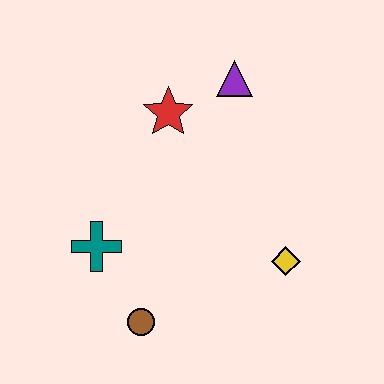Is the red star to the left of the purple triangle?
Yes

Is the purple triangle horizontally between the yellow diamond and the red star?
Yes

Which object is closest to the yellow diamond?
The brown circle is closest to the yellow diamond.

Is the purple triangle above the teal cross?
Yes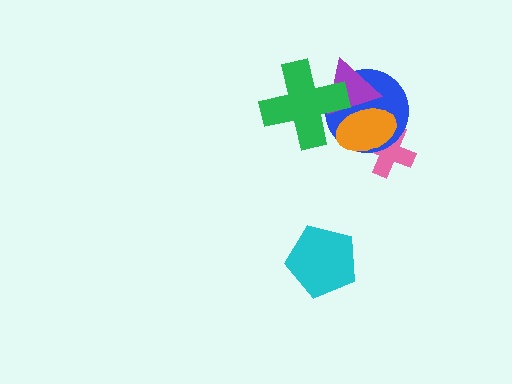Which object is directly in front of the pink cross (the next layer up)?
The blue circle is directly in front of the pink cross.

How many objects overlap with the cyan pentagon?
0 objects overlap with the cyan pentagon.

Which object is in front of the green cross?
The orange ellipse is in front of the green cross.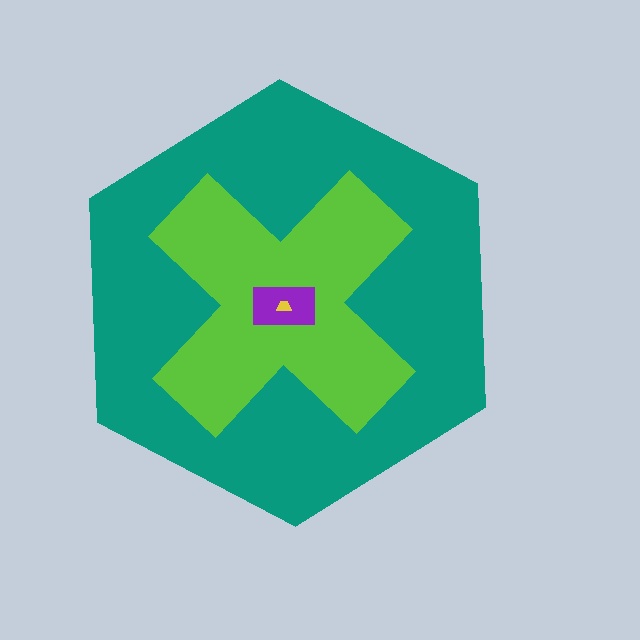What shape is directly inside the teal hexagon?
The lime cross.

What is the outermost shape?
The teal hexagon.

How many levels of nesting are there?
4.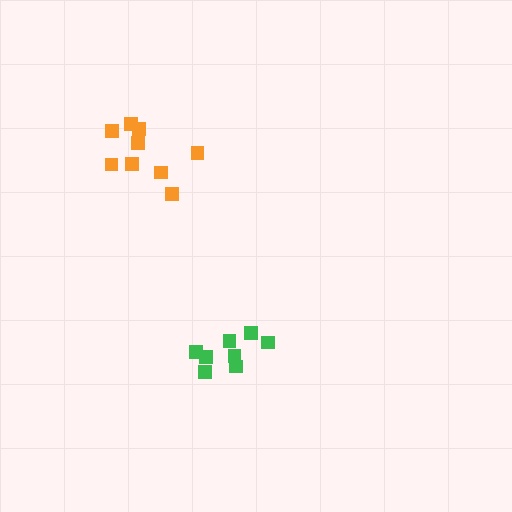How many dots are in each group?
Group 1: 9 dots, Group 2: 8 dots (17 total).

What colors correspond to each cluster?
The clusters are colored: orange, green.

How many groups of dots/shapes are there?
There are 2 groups.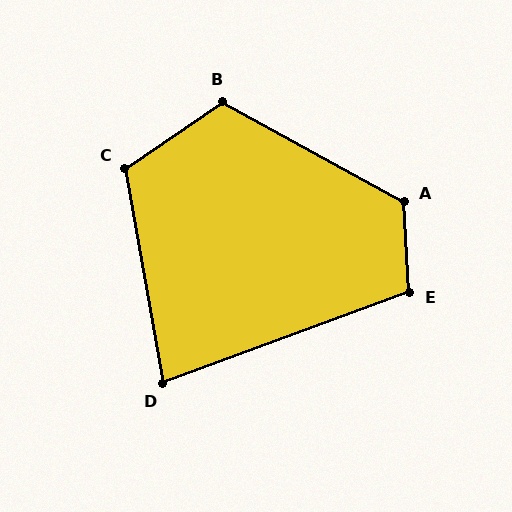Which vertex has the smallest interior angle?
D, at approximately 80 degrees.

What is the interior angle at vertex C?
Approximately 114 degrees (obtuse).